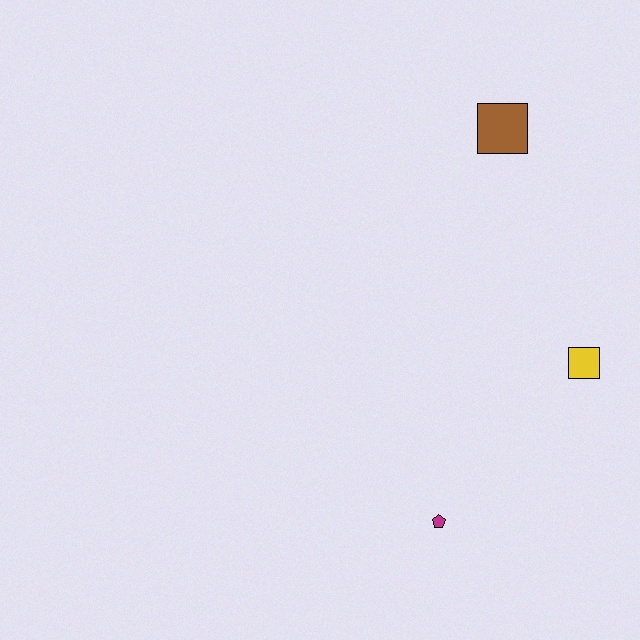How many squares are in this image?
There are 2 squares.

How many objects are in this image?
There are 3 objects.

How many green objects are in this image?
There are no green objects.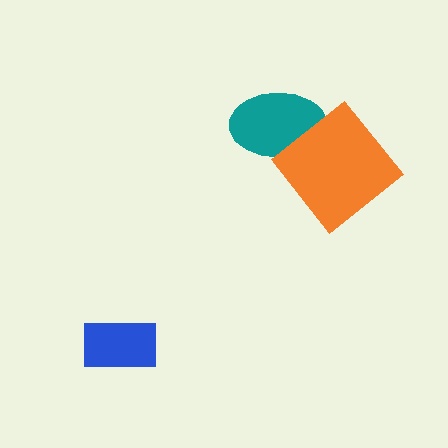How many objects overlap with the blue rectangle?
0 objects overlap with the blue rectangle.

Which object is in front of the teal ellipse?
The orange diamond is in front of the teal ellipse.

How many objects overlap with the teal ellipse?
1 object overlaps with the teal ellipse.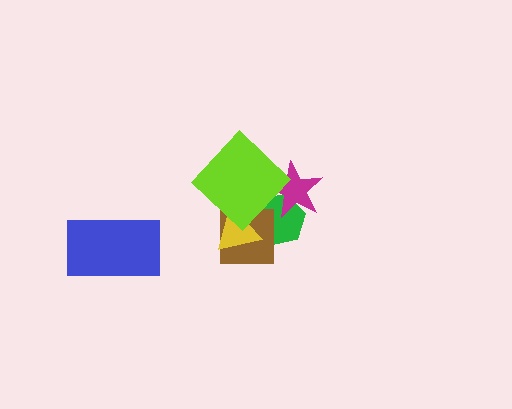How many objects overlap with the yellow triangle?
3 objects overlap with the yellow triangle.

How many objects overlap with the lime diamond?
4 objects overlap with the lime diamond.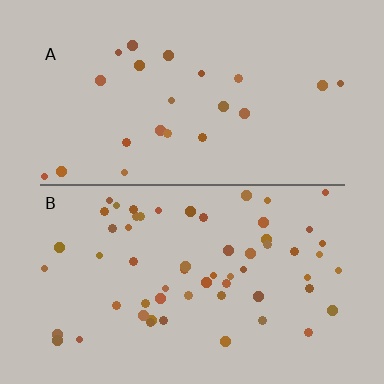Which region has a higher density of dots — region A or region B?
B (the bottom).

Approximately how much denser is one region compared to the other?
Approximately 2.6× — region B over region A.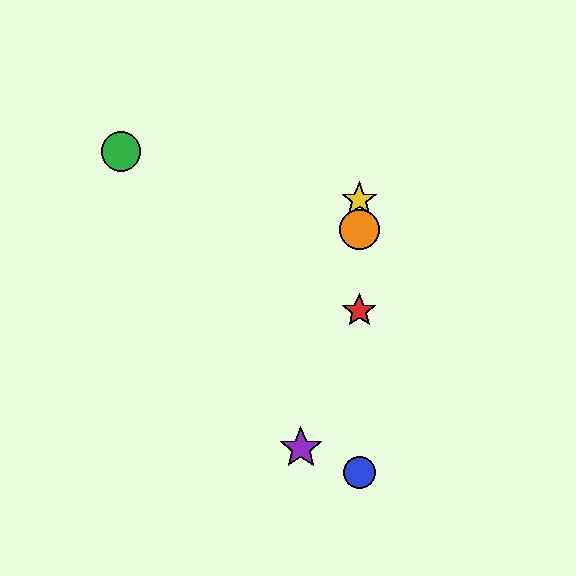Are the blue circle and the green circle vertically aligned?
No, the blue circle is at x≈359 and the green circle is at x≈121.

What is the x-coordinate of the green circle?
The green circle is at x≈121.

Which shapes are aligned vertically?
The red star, the blue circle, the yellow star, the orange circle are aligned vertically.